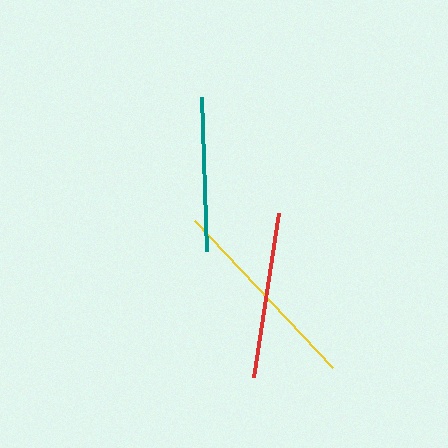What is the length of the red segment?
The red segment is approximately 166 pixels long.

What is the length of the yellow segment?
The yellow segment is approximately 202 pixels long.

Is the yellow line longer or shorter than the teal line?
The yellow line is longer than the teal line.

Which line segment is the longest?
The yellow line is the longest at approximately 202 pixels.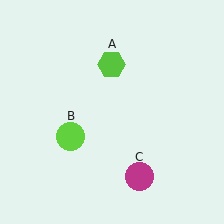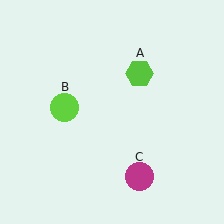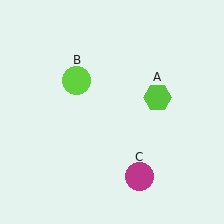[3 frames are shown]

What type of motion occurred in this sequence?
The lime hexagon (object A), lime circle (object B) rotated clockwise around the center of the scene.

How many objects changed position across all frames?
2 objects changed position: lime hexagon (object A), lime circle (object B).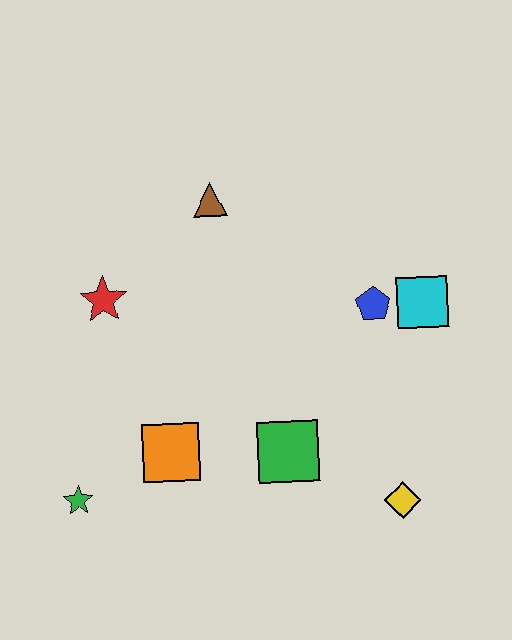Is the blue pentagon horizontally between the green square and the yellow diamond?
Yes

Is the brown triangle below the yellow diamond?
No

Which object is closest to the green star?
The orange square is closest to the green star.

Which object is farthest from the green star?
The cyan square is farthest from the green star.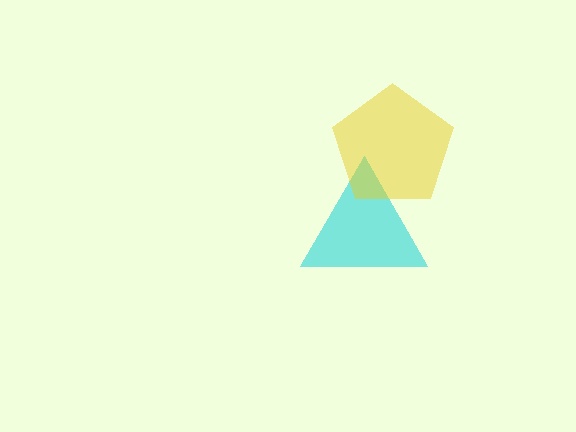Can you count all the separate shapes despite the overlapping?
Yes, there are 2 separate shapes.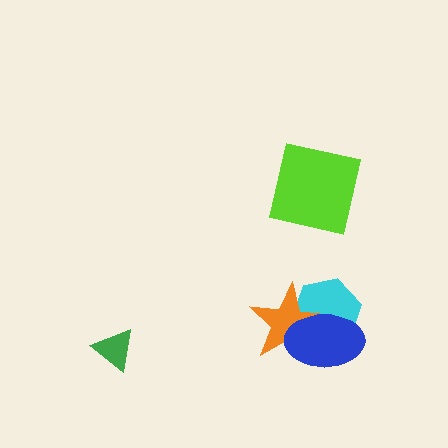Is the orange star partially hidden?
Yes, it is partially covered by another shape.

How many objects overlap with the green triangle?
0 objects overlap with the green triangle.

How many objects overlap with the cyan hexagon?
2 objects overlap with the cyan hexagon.